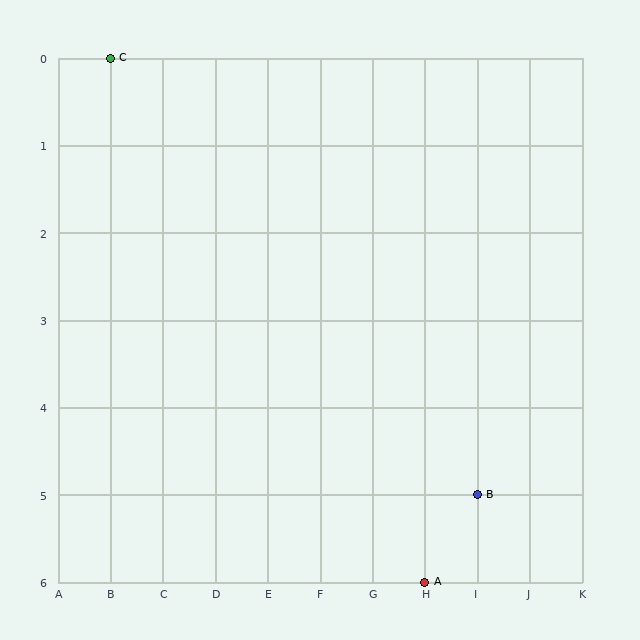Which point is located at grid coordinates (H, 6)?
Point A is at (H, 6).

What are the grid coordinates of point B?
Point B is at grid coordinates (I, 5).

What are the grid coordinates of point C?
Point C is at grid coordinates (B, 0).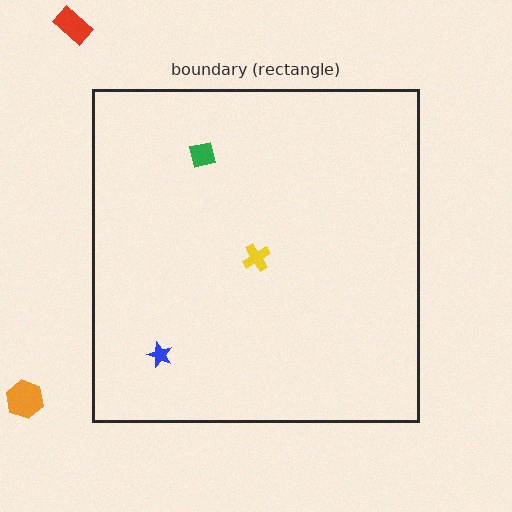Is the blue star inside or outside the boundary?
Inside.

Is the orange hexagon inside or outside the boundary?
Outside.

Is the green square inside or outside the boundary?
Inside.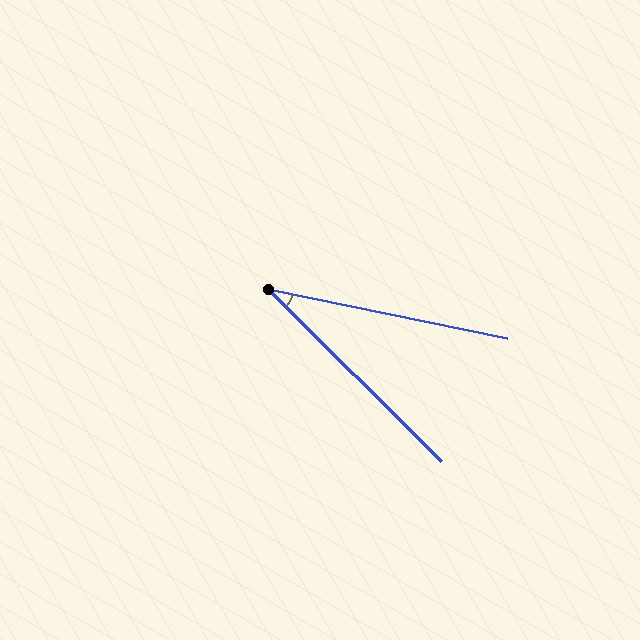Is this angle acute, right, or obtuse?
It is acute.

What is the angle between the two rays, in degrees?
Approximately 33 degrees.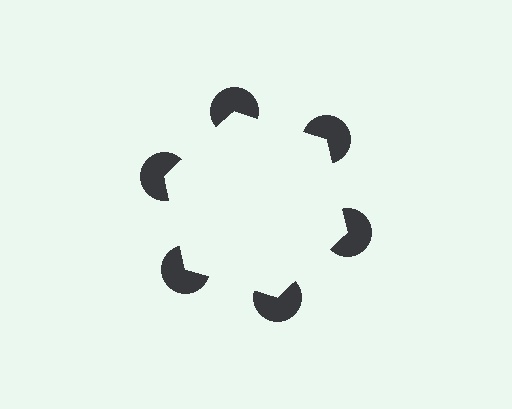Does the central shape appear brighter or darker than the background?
It typically appears slightly brighter than the background, even though no actual brightness change is drawn.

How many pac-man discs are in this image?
There are 6 — one at each vertex of the illusory hexagon.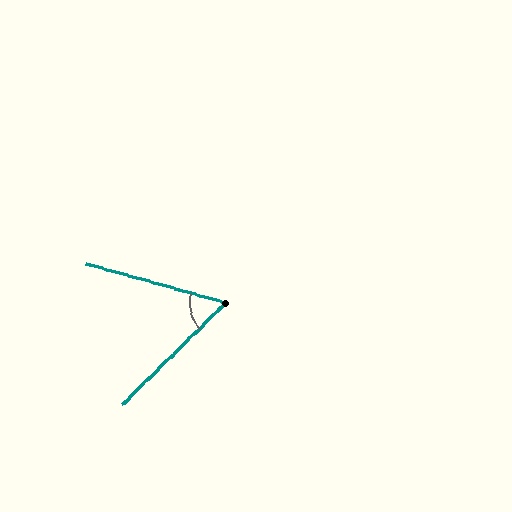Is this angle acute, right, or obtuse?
It is acute.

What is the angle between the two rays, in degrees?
Approximately 60 degrees.